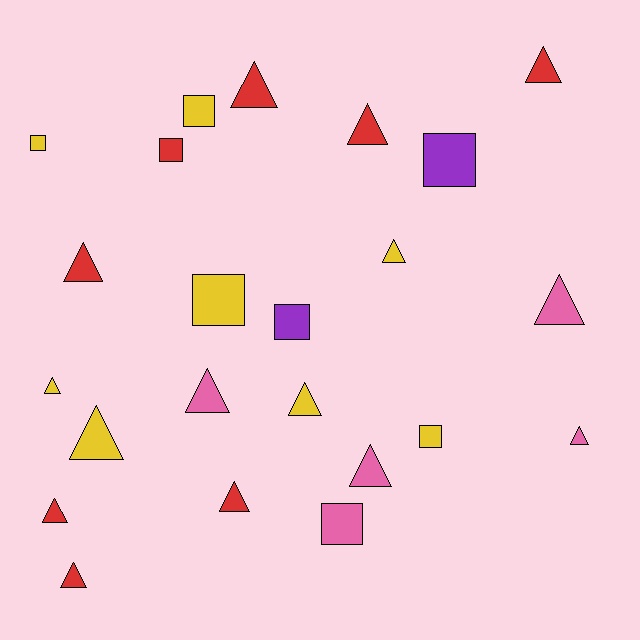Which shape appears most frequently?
Triangle, with 15 objects.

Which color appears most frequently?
Red, with 8 objects.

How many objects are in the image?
There are 23 objects.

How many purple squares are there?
There are 2 purple squares.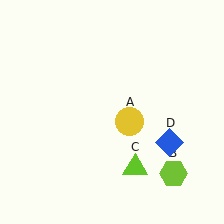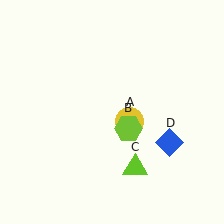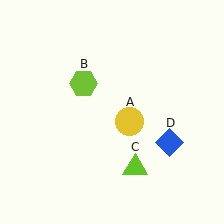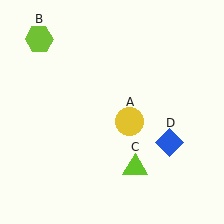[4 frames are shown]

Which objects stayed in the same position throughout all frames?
Yellow circle (object A) and lime triangle (object C) and blue diamond (object D) remained stationary.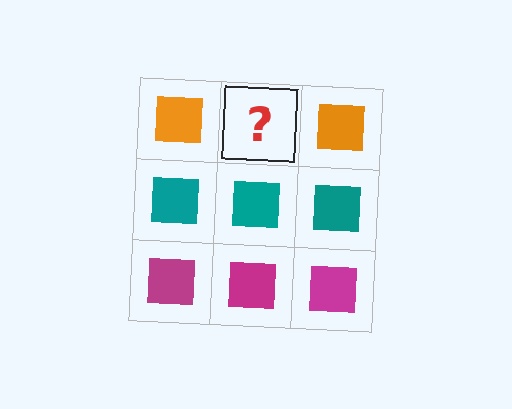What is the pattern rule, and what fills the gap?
The rule is that each row has a consistent color. The gap should be filled with an orange square.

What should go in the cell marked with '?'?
The missing cell should contain an orange square.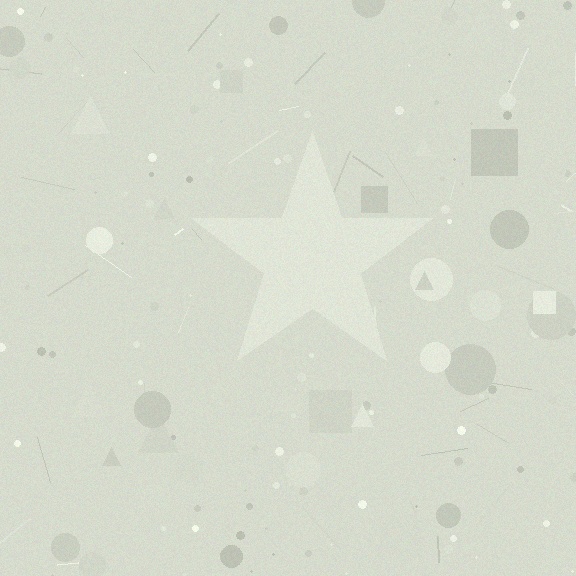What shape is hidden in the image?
A star is hidden in the image.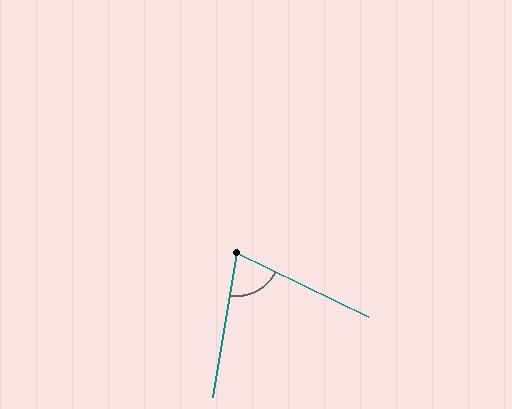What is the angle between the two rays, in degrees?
Approximately 74 degrees.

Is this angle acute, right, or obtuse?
It is acute.